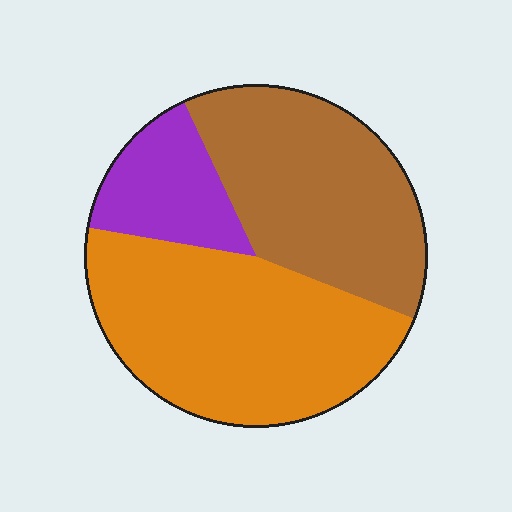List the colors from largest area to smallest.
From largest to smallest: orange, brown, purple.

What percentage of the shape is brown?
Brown takes up about three eighths (3/8) of the shape.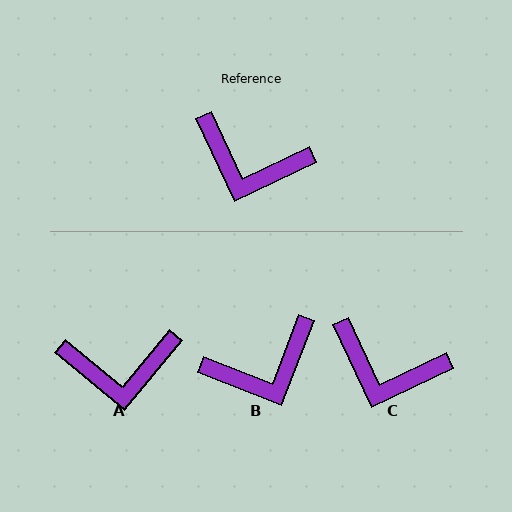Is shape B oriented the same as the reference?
No, it is off by about 44 degrees.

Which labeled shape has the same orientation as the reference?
C.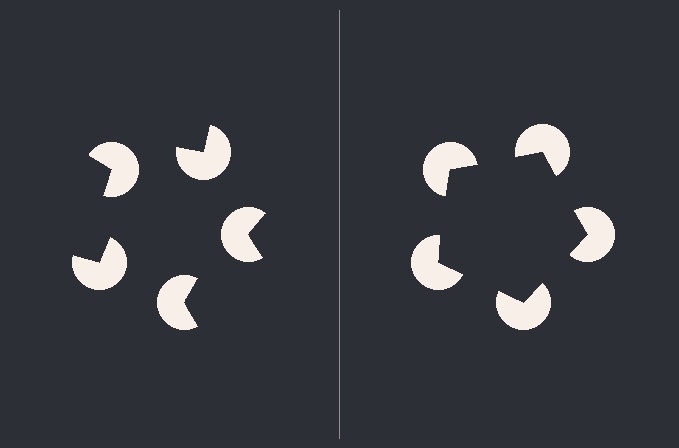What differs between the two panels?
The pac-man discs are positioned identically on both sides; only the wedge orientations differ. On the right they align to a pentagon; on the left they are misaligned.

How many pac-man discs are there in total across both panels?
10 — 5 on each side.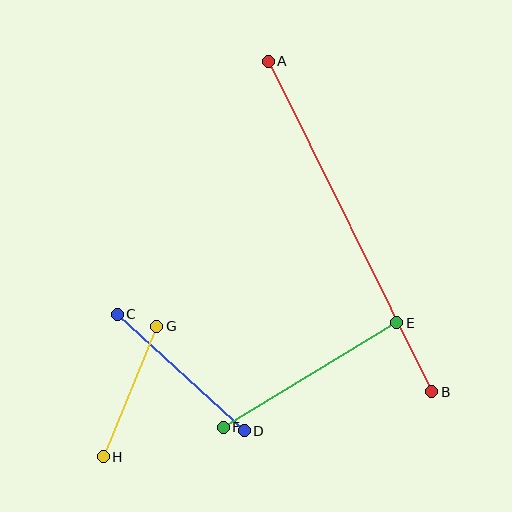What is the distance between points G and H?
The distance is approximately 141 pixels.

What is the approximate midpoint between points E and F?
The midpoint is at approximately (310, 375) pixels.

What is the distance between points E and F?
The distance is approximately 203 pixels.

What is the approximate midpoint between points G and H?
The midpoint is at approximately (130, 392) pixels.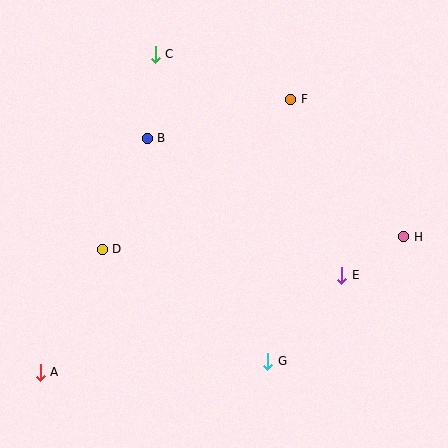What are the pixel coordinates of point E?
Point E is at (342, 275).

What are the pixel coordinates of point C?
Point C is at (155, 54).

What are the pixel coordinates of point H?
Point H is at (403, 237).